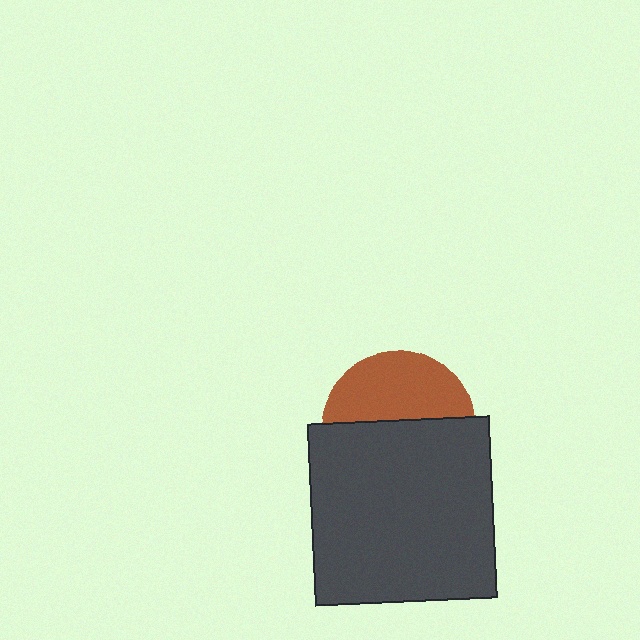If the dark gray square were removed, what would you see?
You would see the complete brown circle.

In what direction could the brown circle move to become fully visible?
The brown circle could move up. That would shift it out from behind the dark gray square entirely.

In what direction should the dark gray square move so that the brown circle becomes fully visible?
The dark gray square should move down. That is the shortest direction to clear the overlap and leave the brown circle fully visible.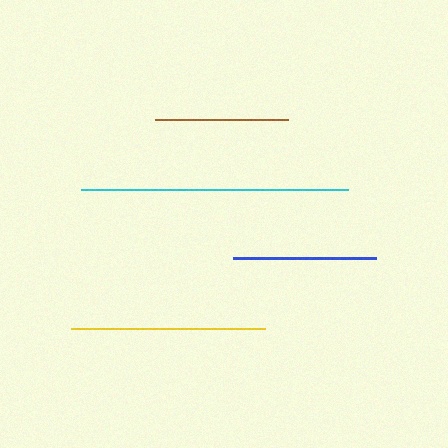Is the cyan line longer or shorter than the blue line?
The cyan line is longer than the blue line.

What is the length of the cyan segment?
The cyan segment is approximately 267 pixels long.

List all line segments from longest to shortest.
From longest to shortest: cyan, yellow, blue, brown.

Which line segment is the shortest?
The brown line is the shortest at approximately 133 pixels.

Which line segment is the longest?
The cyan line is the longest at approximately 267 pixels.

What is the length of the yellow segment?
The yellow segment is approximately 194 pixels long.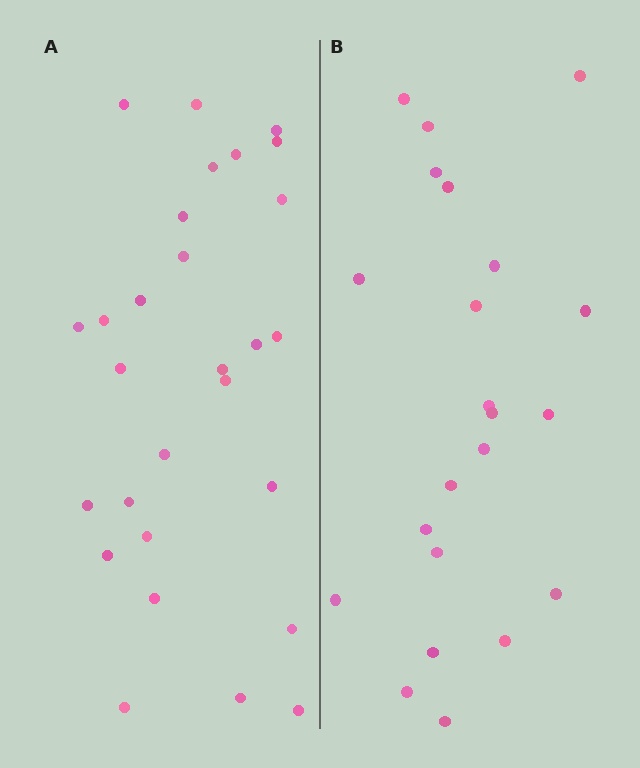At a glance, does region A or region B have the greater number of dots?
Region A (the left region) has more dots.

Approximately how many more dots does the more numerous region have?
Region A has about 6 more dots than region B.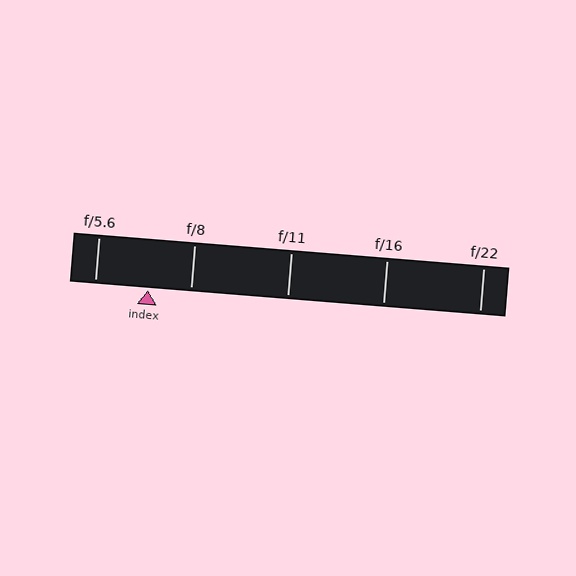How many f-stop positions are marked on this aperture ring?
There are 5 f-stop positions marked.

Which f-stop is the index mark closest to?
The index mark is closest to f/8.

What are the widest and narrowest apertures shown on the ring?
The widest aperture shown is f/5.6 and the narrowest is f/22.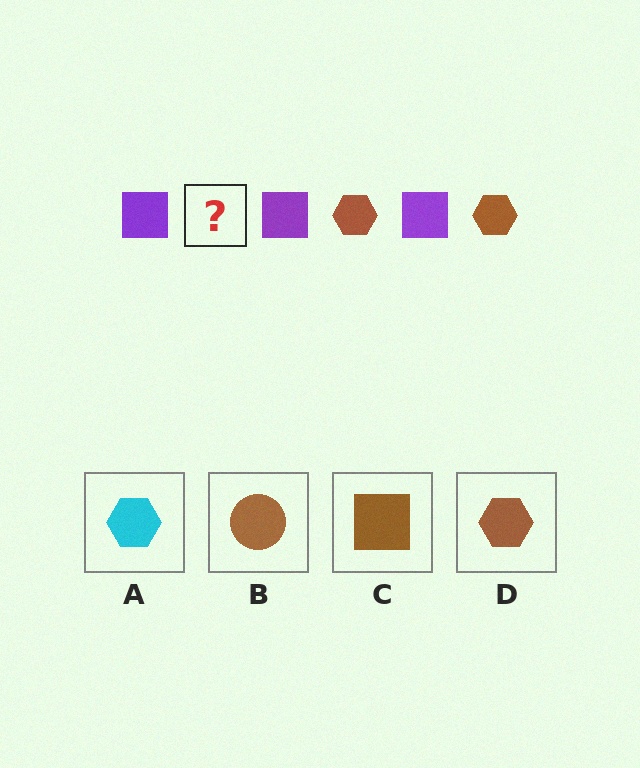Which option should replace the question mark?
Option D.